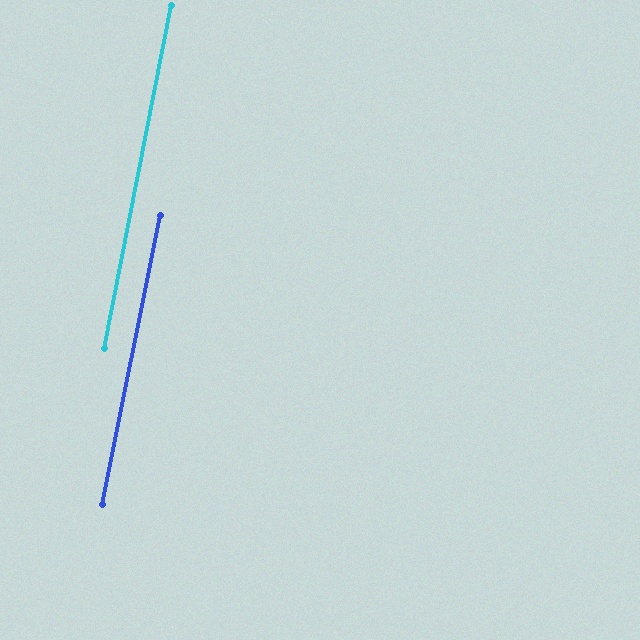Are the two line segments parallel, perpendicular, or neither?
Parallel — their directions differ by only 0.4°.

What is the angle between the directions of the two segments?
Approximately 0 degrees.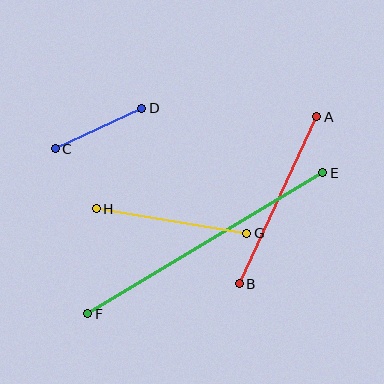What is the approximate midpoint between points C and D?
The midpoint is at approximately (98, 129) pixels.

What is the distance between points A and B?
The distance is approximately 184 pixels.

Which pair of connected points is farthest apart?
Points E and F are farthest apart.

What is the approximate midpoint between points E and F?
The midpoint is at approximately (205, 243) pixels.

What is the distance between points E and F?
The distance is approximately 274 pixels.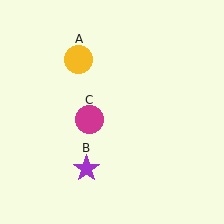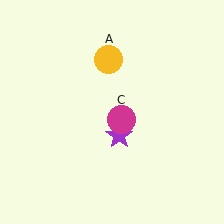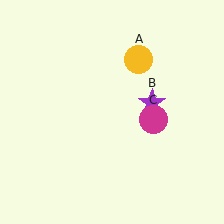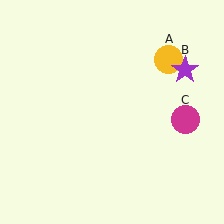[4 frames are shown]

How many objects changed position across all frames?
3 objects changed position: yellow circle (object A), purple star (object B), magenta circle (object C).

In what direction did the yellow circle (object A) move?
The yellow circle (object A) moved right.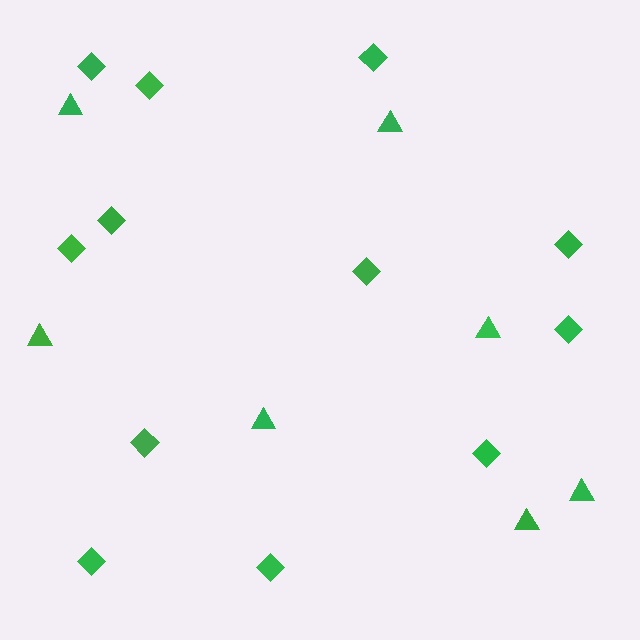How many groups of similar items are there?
There are 2 groups: one group of diamonds (12) and one group of triangles (7).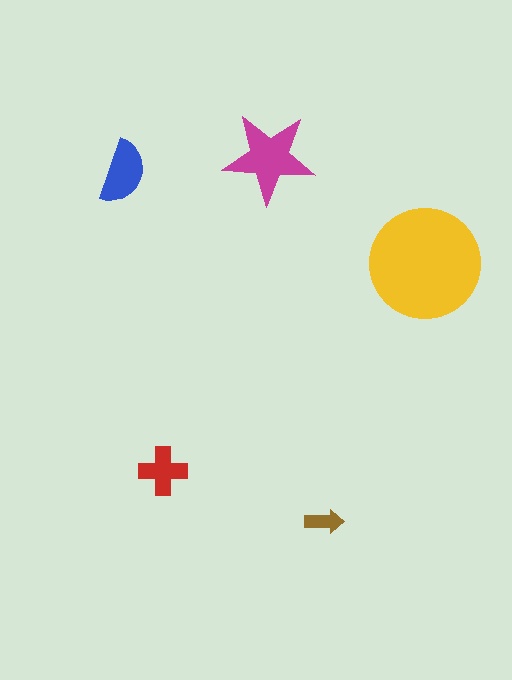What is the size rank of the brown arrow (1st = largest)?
5th.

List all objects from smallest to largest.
The brown arrow, the red cross, the blue semicircle, the magenta star, the yellow circle.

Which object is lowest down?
The brown arrow is bottommost.